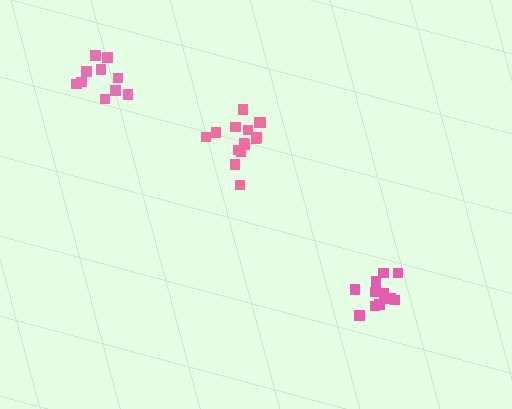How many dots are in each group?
Group 1: 15 dots, Group 2: 12 dots, Group 3: 10 dots (37 total).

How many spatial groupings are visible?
There are 3 spatial groupings.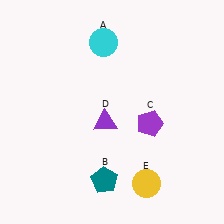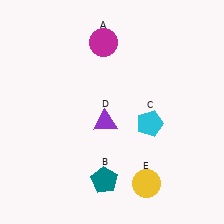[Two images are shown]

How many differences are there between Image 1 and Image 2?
There are 2 differences between the two images.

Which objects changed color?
A changed from cyan to magenta. C changed from purple to cyan.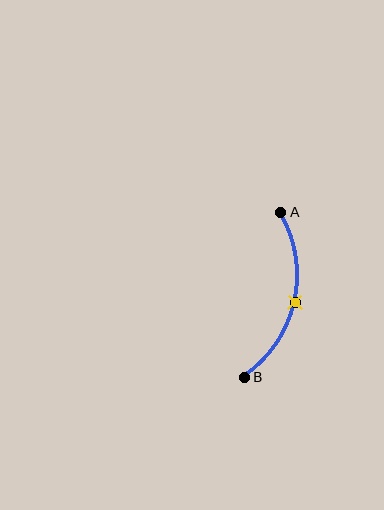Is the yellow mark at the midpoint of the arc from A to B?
Yes. The yellow mark lies on the arc at equal arc-length from both A and B — it is the arc midpoint.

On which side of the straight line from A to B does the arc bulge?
The arc bulges to the right of the straight line connecting A and B.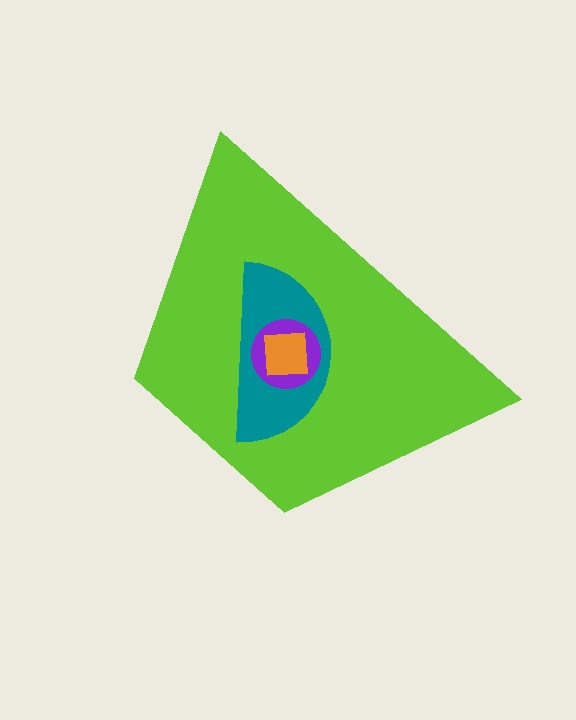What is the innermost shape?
The orange square.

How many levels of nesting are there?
4.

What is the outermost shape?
The lime trapezoid.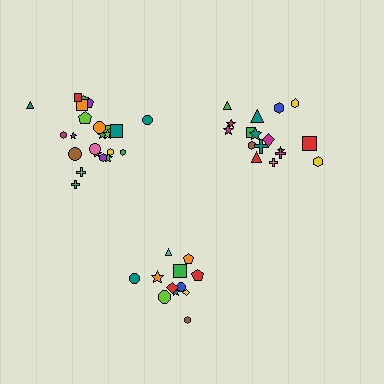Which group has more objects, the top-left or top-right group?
The top-left group.